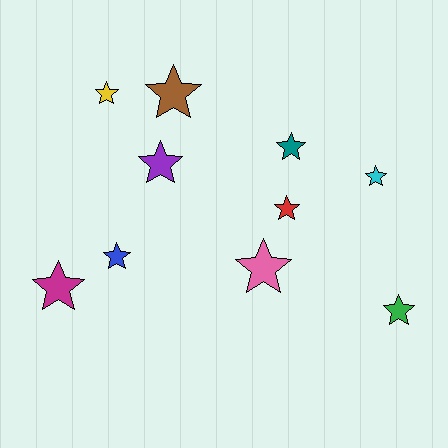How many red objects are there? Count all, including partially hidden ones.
There is 1 red object.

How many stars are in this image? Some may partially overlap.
There are 10 stars.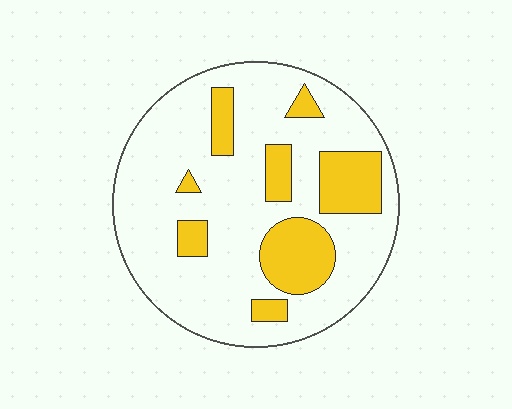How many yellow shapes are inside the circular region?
8.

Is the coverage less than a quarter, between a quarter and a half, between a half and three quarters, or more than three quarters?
Less than a quarter.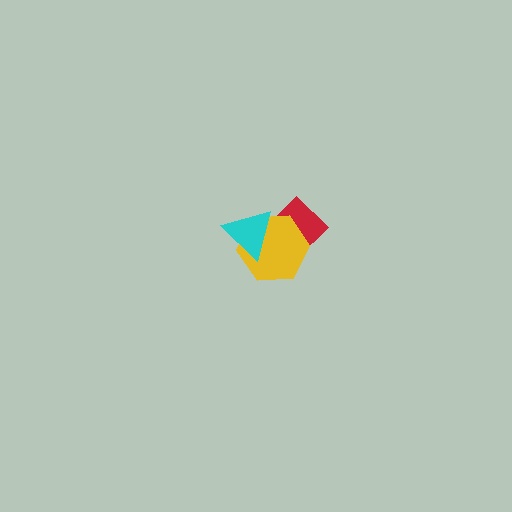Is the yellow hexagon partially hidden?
Yes, it is partially covered by another shape.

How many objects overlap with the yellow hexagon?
2 objects overlap with the yellow hexagon.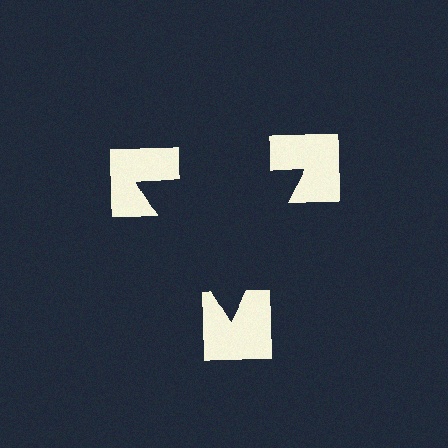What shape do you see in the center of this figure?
An illusory triangle — its edges are inferred from the aligned wedge cuts in the notched squares, not physically drawn.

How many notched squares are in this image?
There are 3 — one at each vertex of the illusory triangle.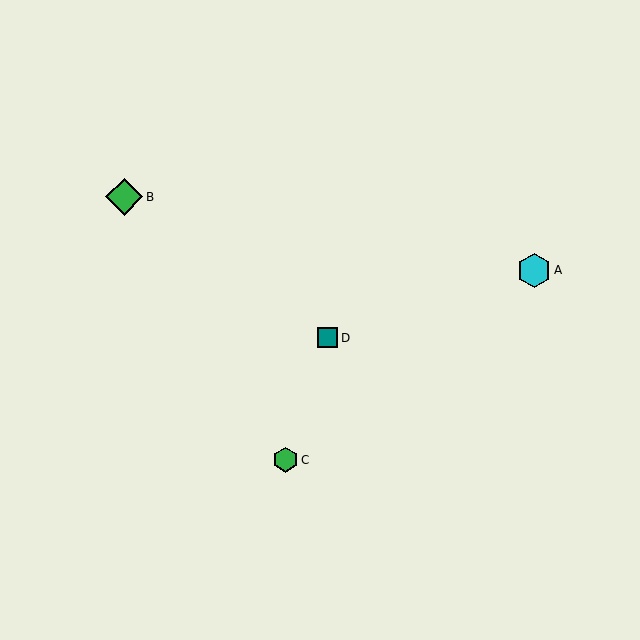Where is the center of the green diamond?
The center of the green diamond is at (124, 197).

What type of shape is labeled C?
Shape C is a green hexagon.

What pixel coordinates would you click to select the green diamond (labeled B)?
Click at (124, 197) to select the green diamond B.